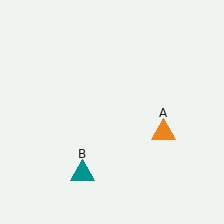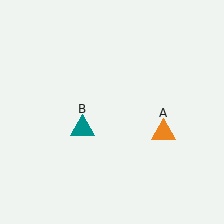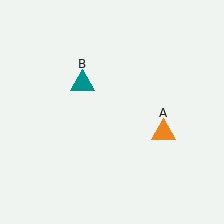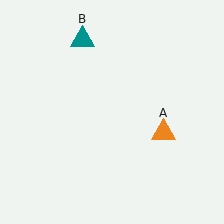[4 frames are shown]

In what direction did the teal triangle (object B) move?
The teal triangle (object B) moved up.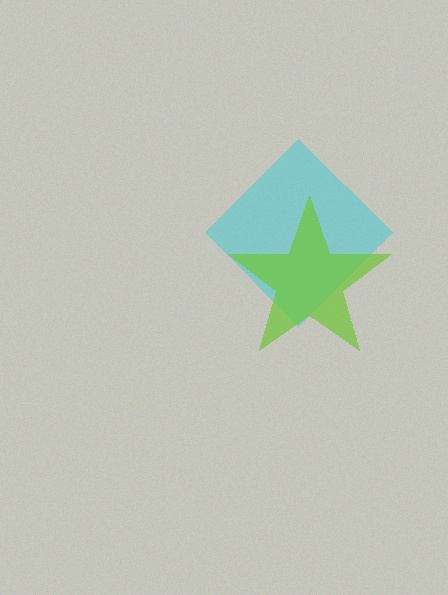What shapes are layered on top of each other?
The layered shapes are: a cyan diamond, a lime star.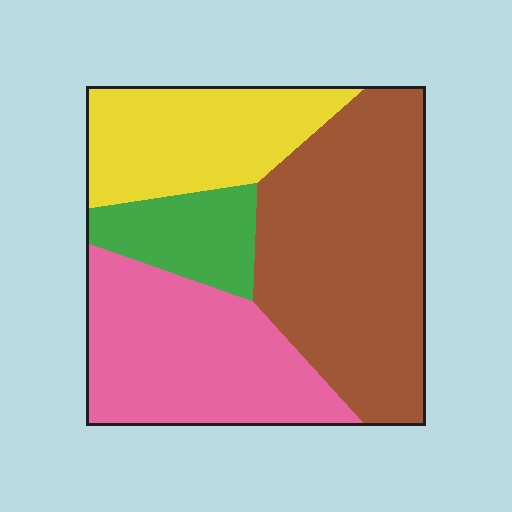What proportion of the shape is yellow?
Yellow covers around 20% of the shape.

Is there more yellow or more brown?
Brown.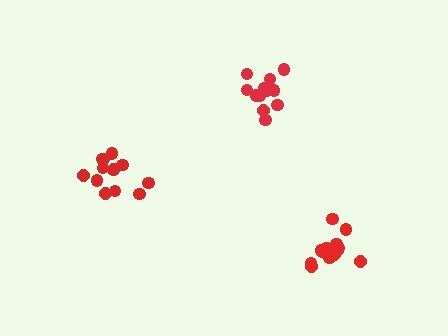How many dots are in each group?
Group 1: 14 dots, Group 2: 13 dots, Group 3: 13 dots (40 total).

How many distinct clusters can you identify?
There are 3 distinct clusters.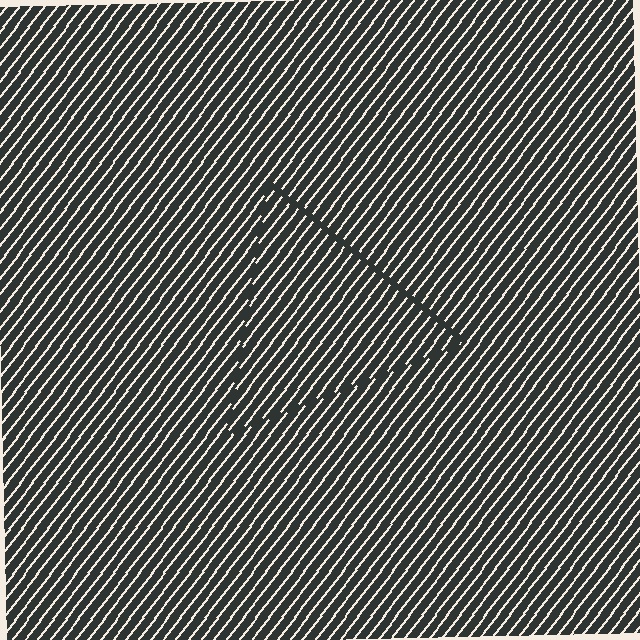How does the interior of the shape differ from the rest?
The interior of the shape contains the same grating, shifted by half a period — the contour is defined by the phase discontinuity where line-ends from the inner and outer gratings abut.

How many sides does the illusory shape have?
3 sides — the line-ends trace a triangle.